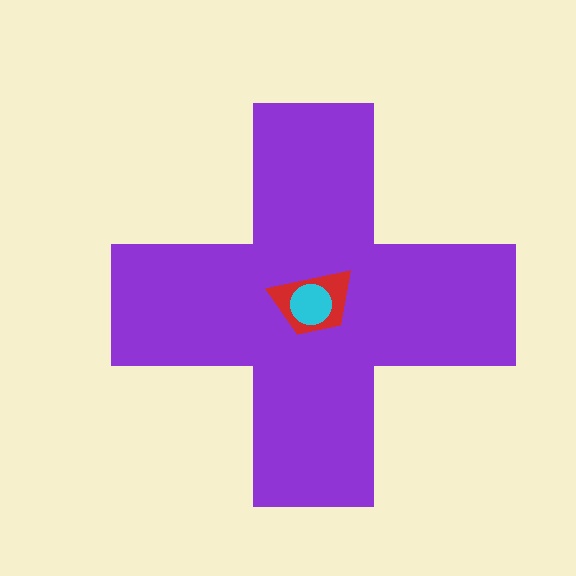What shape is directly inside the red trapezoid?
The cyan circle.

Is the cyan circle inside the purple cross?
Yes.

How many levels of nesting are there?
3.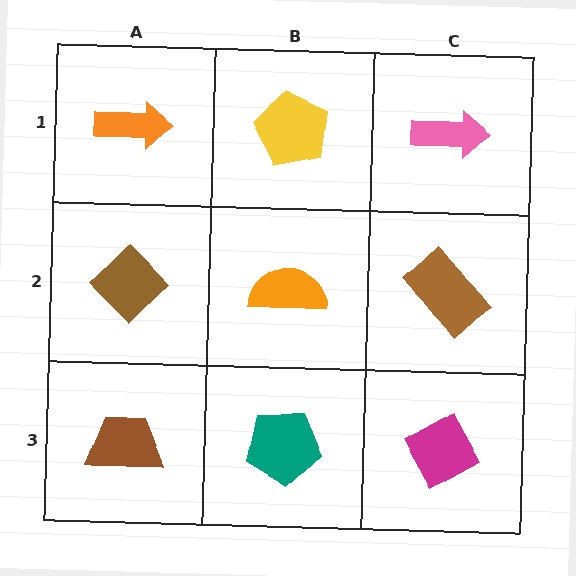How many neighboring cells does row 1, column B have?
3.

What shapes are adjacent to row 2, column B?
A yellow pentagon (row 1, column B), a teal pentagon (row 3, column B), a brown diamond (row 2, column A), a brown rectangle (row 2, column C).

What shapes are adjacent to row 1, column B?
An orange semicircle (row 2, column B), an orange arrow (row 1, column A), a pink arrow (row 1, column C).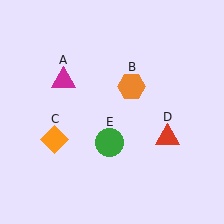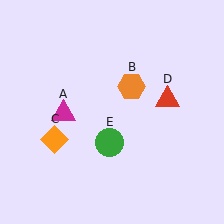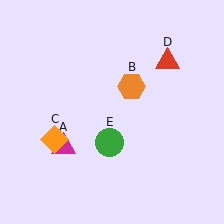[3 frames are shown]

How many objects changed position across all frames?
2 objects changed position: magenta triangle (object A), red triangle (object D).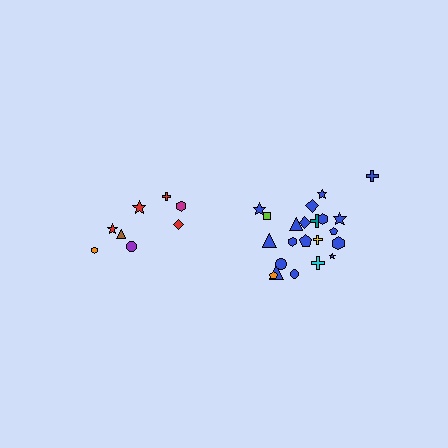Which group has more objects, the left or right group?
The right group.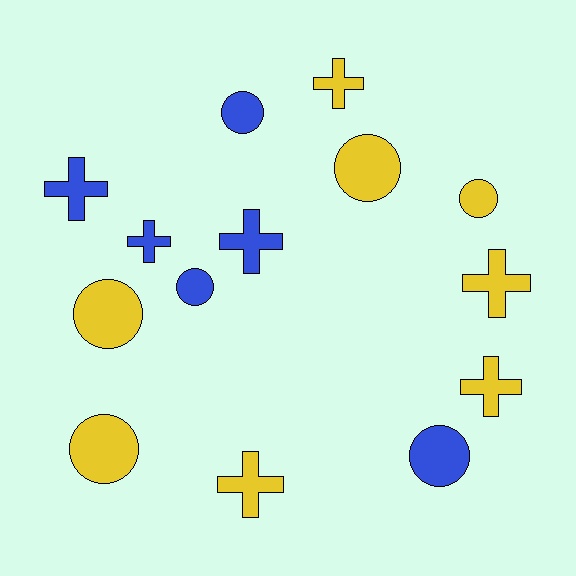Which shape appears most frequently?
Circle, with 7 objects.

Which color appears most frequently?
Yellow, with 8 objects.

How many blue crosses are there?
There are 3 blue crosses.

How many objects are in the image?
There are 14 objects.